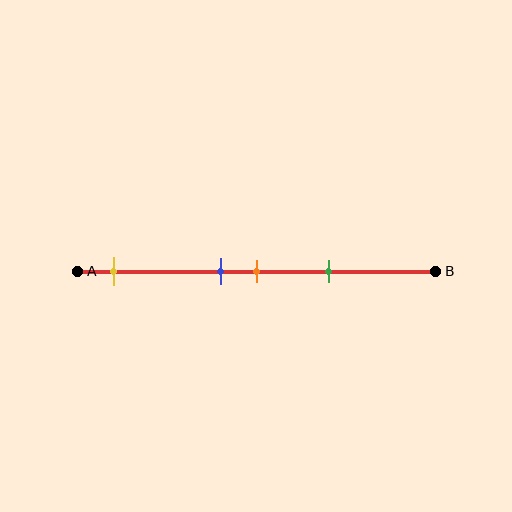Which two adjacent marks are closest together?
The blue and orange marks are the closest adjacent pair.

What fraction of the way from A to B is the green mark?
The green mark is approximately 70% (0.7) of the way from A to B.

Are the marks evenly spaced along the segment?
No, the marks are not evenly spaced.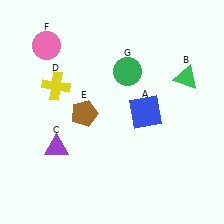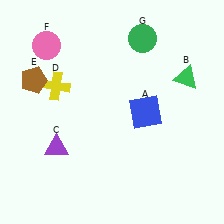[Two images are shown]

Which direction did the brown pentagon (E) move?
The brown pentagon (E) moved left.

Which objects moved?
The objects that moved are: the brown pentagon (E), the green circle (G).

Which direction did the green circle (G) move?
The green circle (G) moved up.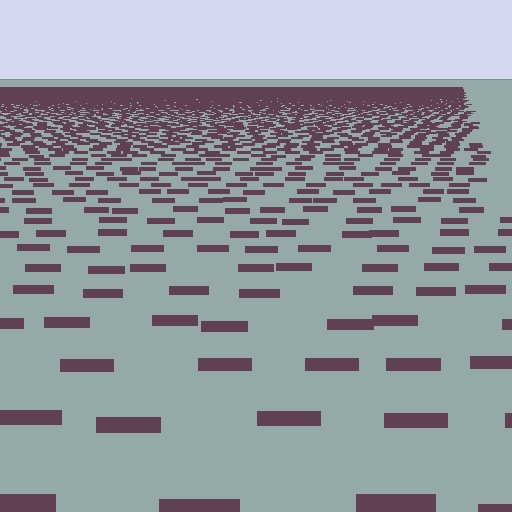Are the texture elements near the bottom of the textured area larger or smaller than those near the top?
Larger. Near the bottom, elements are closer to the viewer and appear at a bigger on-screen size.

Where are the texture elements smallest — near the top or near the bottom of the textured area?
Near the top.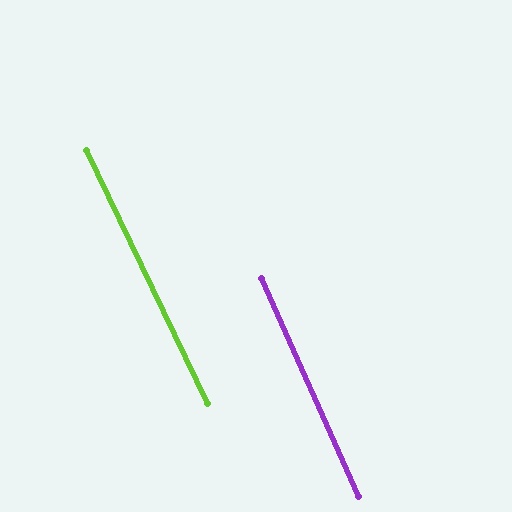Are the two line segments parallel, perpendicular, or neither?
Parallel — their directions differ by only 1.8°.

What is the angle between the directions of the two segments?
Approximately 2 degrees.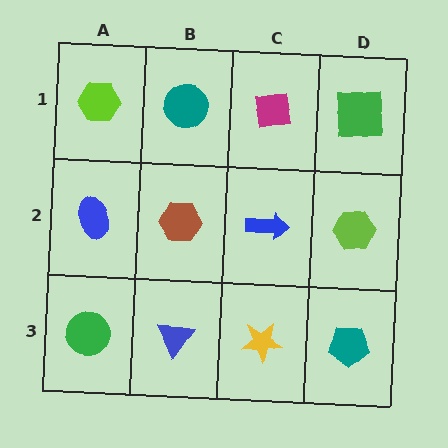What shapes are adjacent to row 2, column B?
A teal circle (row 1, column B), a blue triangle (row 3, column B), a blue ellipse (row 2, column A), a blue arrow (row 2, column C).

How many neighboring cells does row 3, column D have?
2.